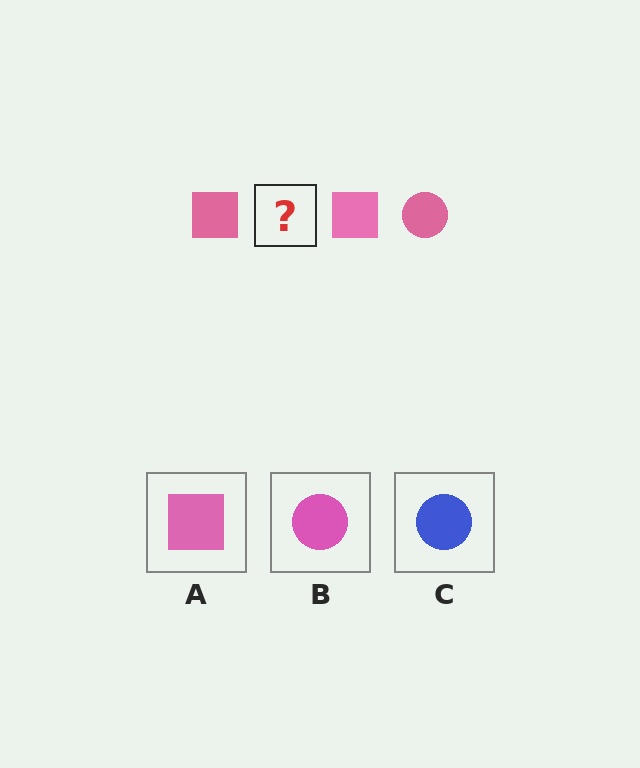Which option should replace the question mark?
Option B.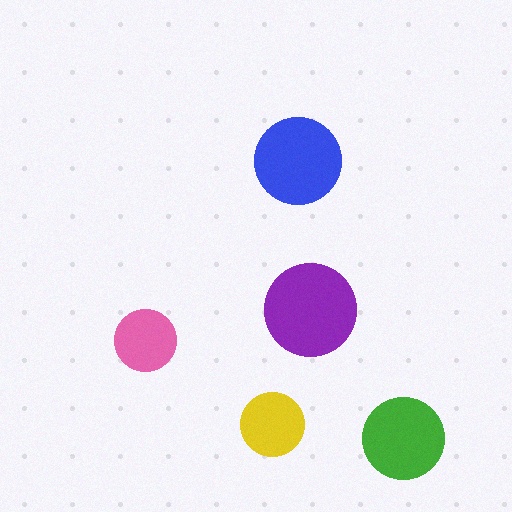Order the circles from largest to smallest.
the purple one, the blue one, the green one, the yellow one, the pink one.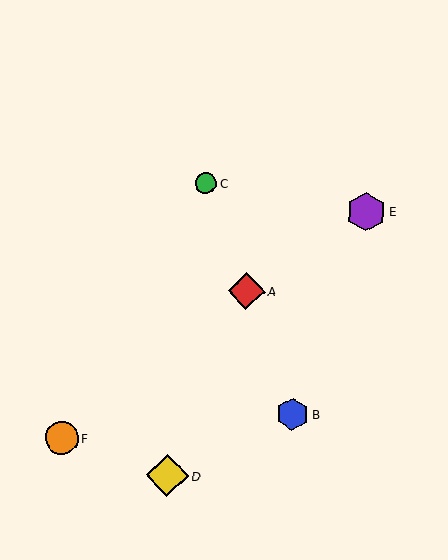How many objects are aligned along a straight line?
3 objects (A, B, C) are aligned along a straight line.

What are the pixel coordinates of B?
Object B is at (293, 414).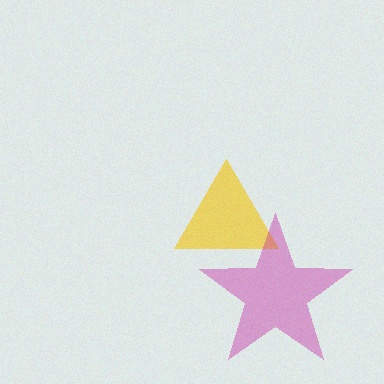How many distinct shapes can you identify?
There are 2 distinct shapes: a yellow triangle, a magenta star.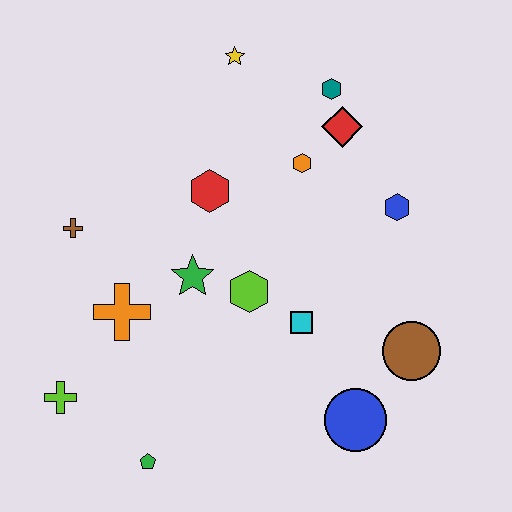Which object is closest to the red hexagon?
The green star is closest to the red hexagon.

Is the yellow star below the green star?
No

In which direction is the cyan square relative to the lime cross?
The cyan square is to the right of the lime cross.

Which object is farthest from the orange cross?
The teal hexagon is farthest from the orange cross.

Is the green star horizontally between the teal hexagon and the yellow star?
No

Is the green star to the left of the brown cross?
No